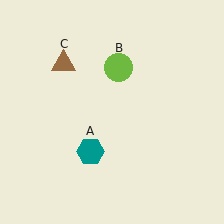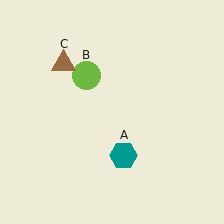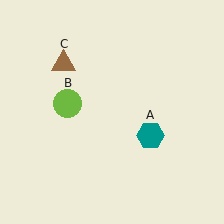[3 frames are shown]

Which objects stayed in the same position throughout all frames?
Brown triangle (object C) remained stationary.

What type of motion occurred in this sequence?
The teal hexagon (object A), lime circle (object B) rotated counterclockwise around the center of the scene.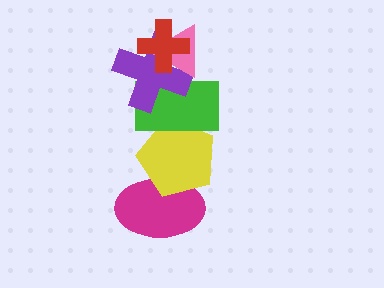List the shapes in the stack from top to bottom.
From top to bottom: the red cross, the pink triangle, the purple cross, the green rectangle, the yellow pentagon, the magenta ellipse.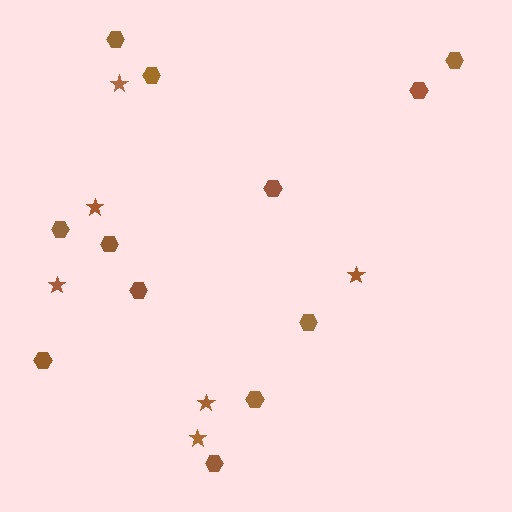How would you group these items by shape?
There are 2 groups: one group of stars (6) and one group of hexagons (12).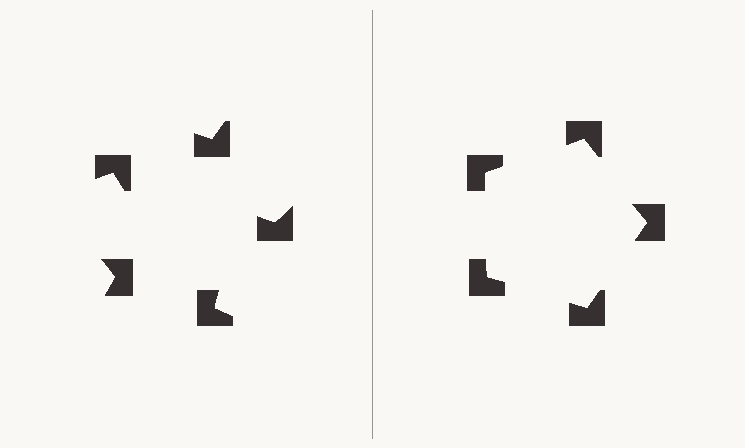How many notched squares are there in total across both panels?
10 — 5 on each side.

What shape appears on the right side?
An illusory pentagon.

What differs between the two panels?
The notched squares are positioned identically on both sides; only the wedge orientations differ. On the right they align to a pentagon; on the left they are misaligned.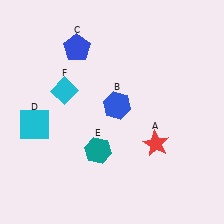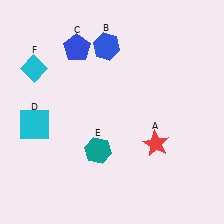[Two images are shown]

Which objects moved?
The objects that moved are: the blue hexagon (B), the cyan diamond (F).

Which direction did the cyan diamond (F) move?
The cyan diamond (F) moved left.